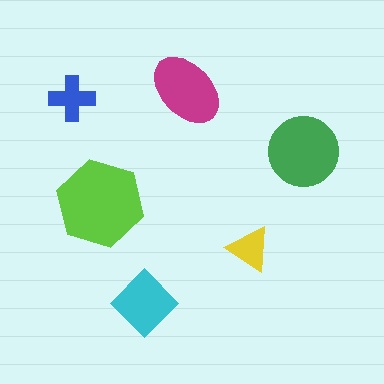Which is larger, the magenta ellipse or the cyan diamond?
The magenta ellipse.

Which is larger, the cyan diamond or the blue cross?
The cyan diamond.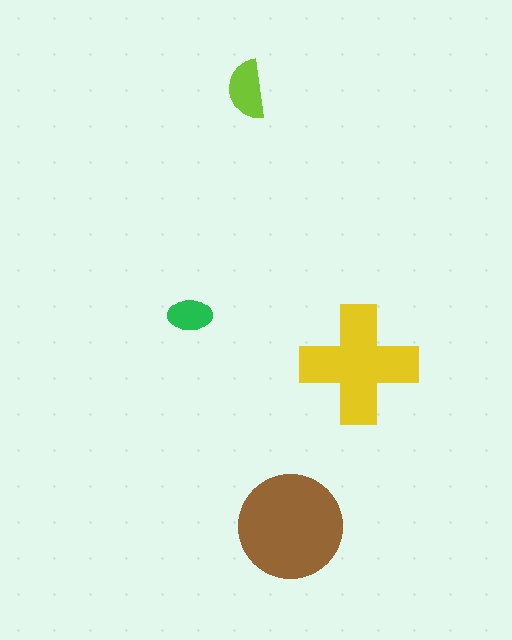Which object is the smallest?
The green ellipse.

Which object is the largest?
The brown circle.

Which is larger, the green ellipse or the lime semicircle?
The lime semicircle.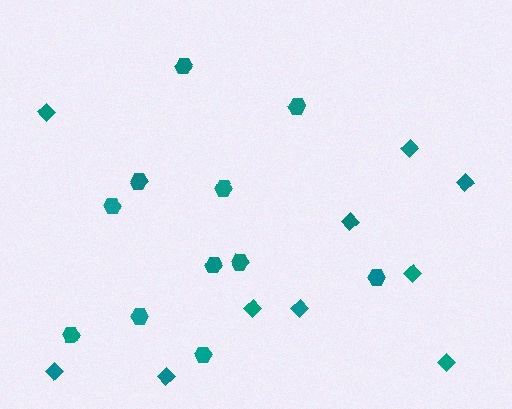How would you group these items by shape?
There are 2 groups: one group of diamonds (10) and one group of hexagons (11).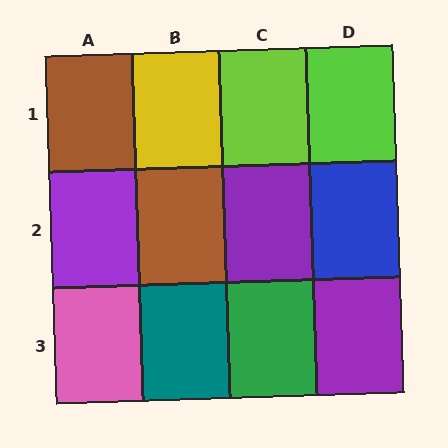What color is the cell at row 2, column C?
Purple.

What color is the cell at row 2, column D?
Blue.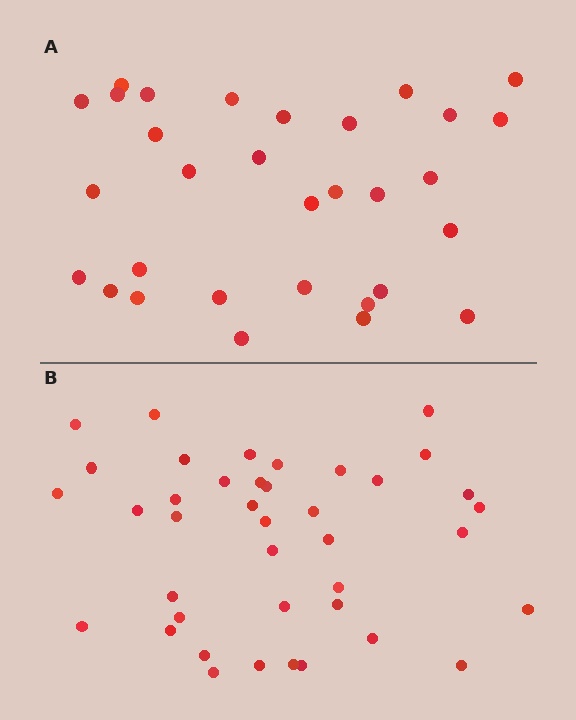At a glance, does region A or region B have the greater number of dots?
Region B (the bottom region) has more dots.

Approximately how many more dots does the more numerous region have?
Region B has roughly 8 or so more dots than region A.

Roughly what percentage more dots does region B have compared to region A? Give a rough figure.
About 30% more.